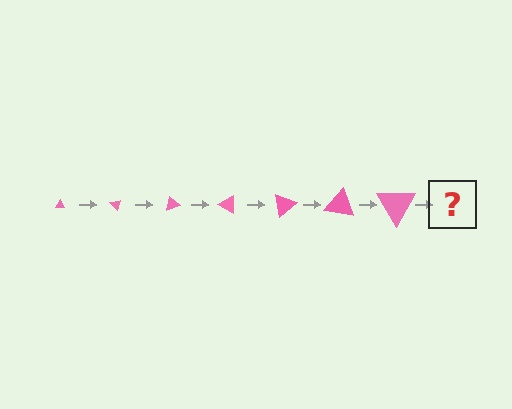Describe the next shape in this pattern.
It should be a triangle, larger than the previous one and rotated 350 degrees from the start.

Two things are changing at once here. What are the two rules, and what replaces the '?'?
The two rules are that the triangle grows larger each step and it rotates 50 degrees each step. The '?' should be a triangle, larger than the previous one and rotated 350 degrees from the start.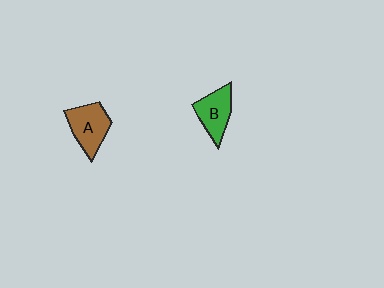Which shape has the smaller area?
Shape B (green).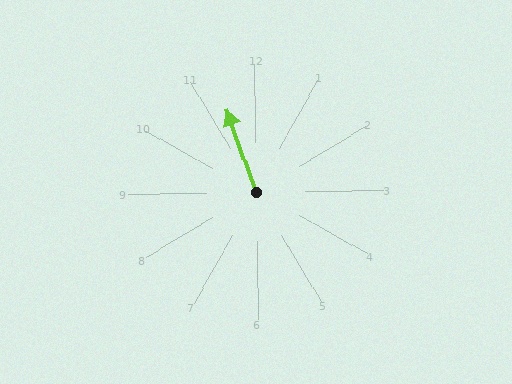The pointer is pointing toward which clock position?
Roughly 11 o'clock.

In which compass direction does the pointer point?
North.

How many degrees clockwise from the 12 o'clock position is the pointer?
Approximately 341 degrees.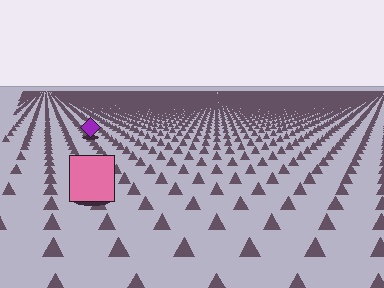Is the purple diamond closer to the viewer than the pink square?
No. The pink square is closer — you can tell from the texture gradient: the ground texture is coarser near it.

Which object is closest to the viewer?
The pink square is closest. The texture marks near it are larger and more spread out.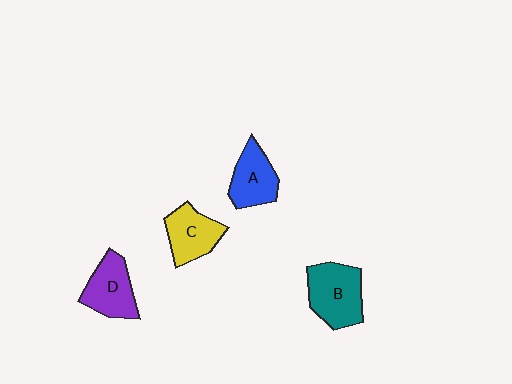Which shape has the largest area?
Shape B (teal).